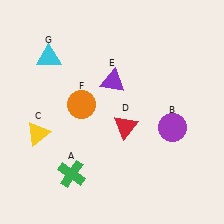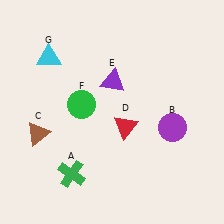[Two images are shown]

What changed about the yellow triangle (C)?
In Image 1, C is yellow. In Image 2, it changed to brown.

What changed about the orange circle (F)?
In Image 1, F is orange. In Image 2, it changed to green.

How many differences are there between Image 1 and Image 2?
There are 2 differences between the two images.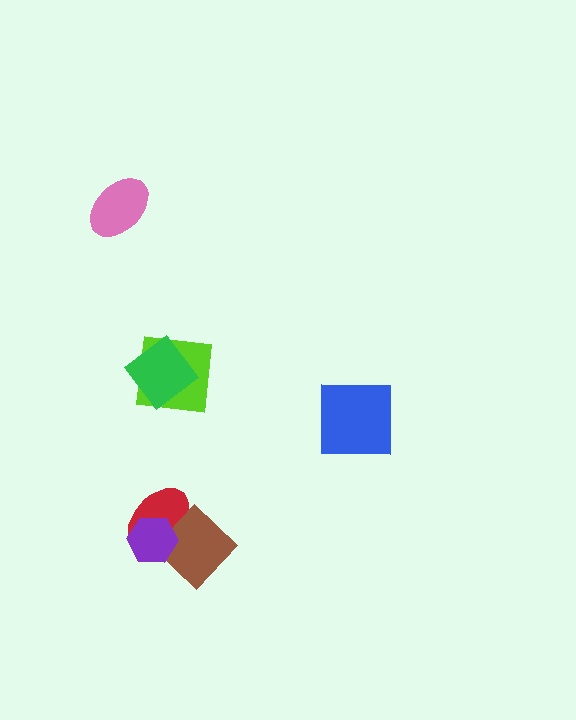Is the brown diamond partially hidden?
Yes, it is partially covered by another shape.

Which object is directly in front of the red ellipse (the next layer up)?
The brown diamond is directly in front of the red ellipse.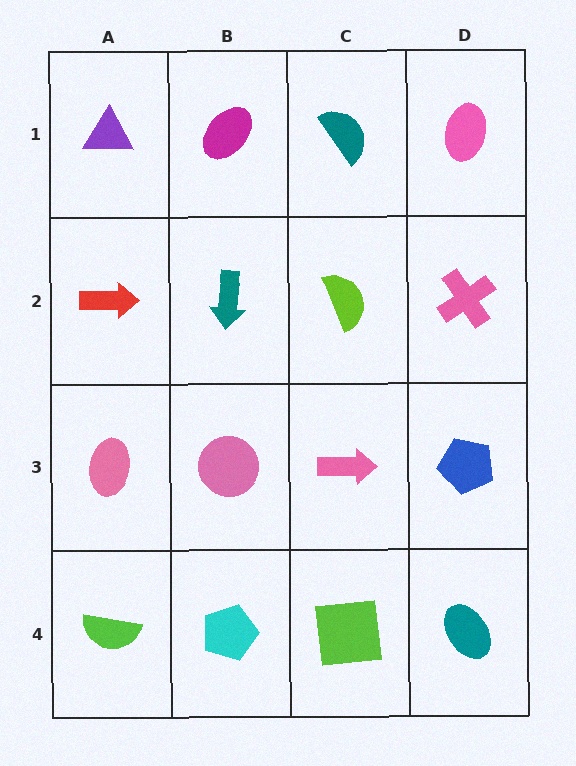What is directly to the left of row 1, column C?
A magenta ellipse.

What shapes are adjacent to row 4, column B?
A pink circle (row 3, column B), a lime semicircle (row 4, column A), a lime square (row 4, column C).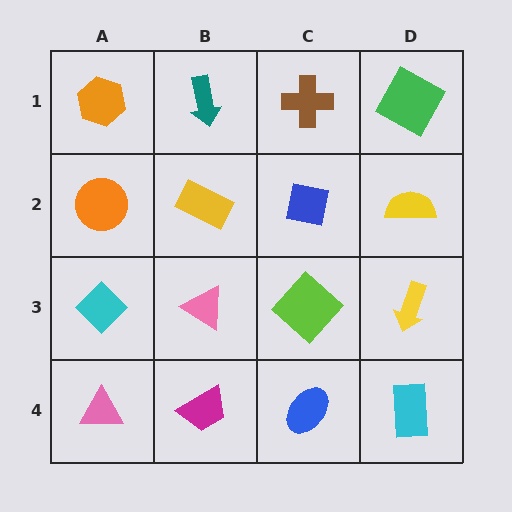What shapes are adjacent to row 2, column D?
A green square (row 1, column D), a yellow arrow (row 3, column D), a blue square (row 2, column C).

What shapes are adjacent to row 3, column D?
A yellow semicircle (row 2, column D), a cyan rectangle (row 4, column D), a lime diamond (row 3, column C).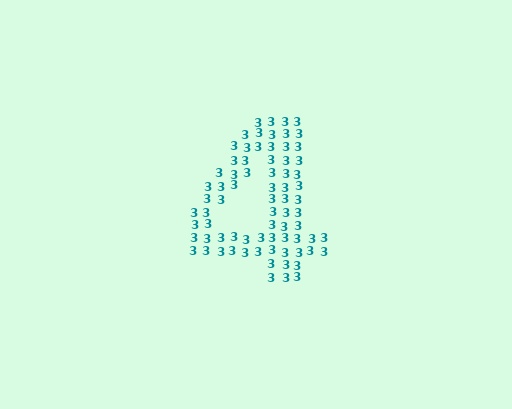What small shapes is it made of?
It is made of small digit 3's.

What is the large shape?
The large shape is the digit 4.